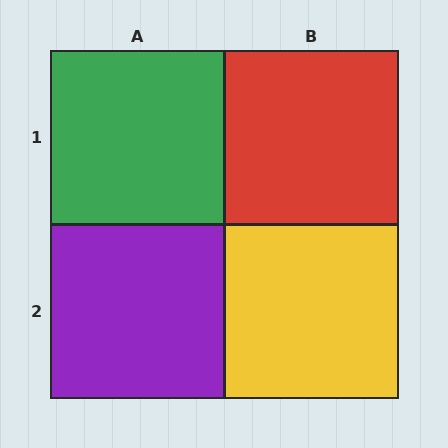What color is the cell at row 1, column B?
Red.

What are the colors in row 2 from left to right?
Purple, yellow.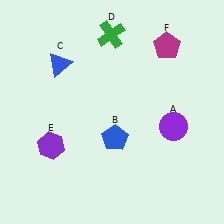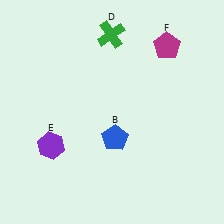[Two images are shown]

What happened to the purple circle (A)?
The purple circle (A) was removed in Image 2. It was in the bottom-right area of Image 1.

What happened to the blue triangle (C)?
The blue triangle (C) was removed in Image 2. It was in the top-left area of Image 1.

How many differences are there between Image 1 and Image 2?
There are 2 differences between the two images.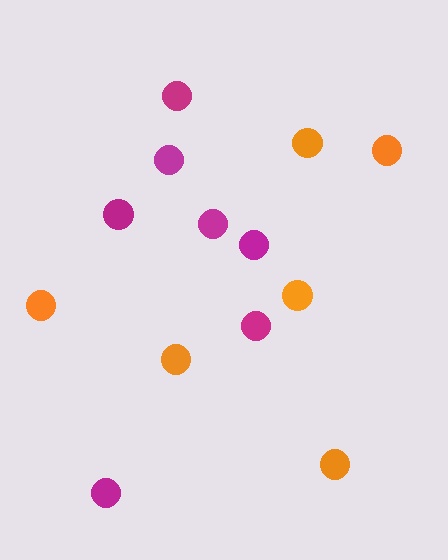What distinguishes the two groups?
There are 2 groups: one group of orange circles (6) and one group of magenta circles (7).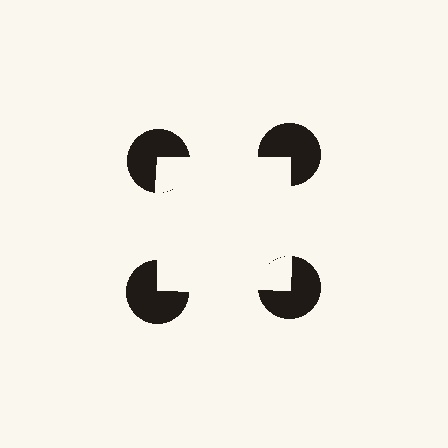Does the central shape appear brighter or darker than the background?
It typically appears slightly brighter than the background, even though no actual brightness change is drawn.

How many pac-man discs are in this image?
There are 4 — one at each vertex of the illusory square.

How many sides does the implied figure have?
4 sides.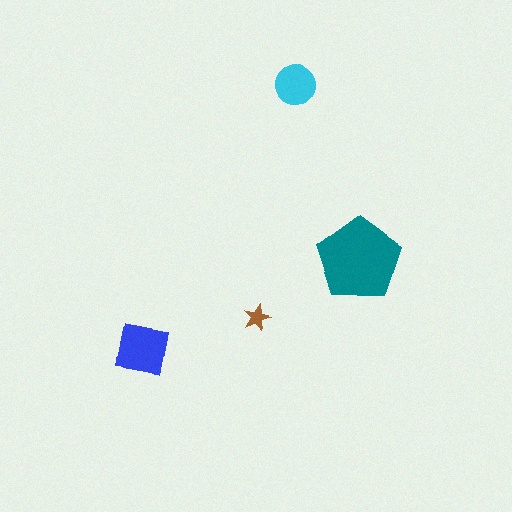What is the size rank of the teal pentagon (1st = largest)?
1st.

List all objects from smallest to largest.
The brown star, the cyan circle, the blue square, the teal pentagon.